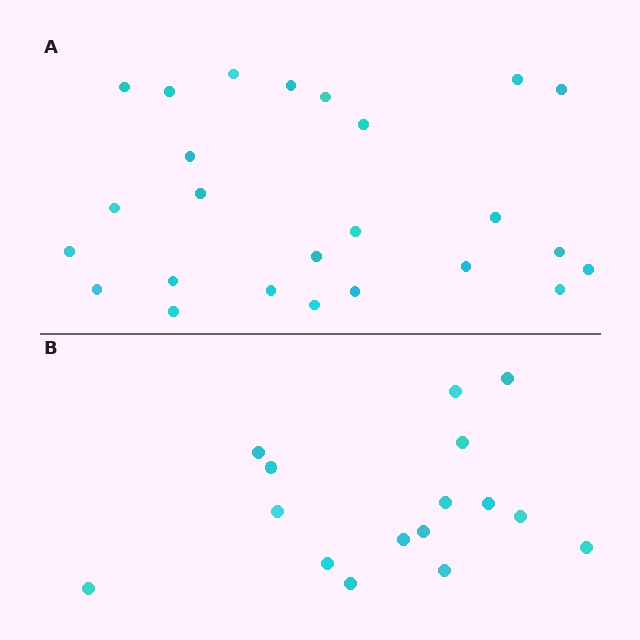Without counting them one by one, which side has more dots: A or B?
Region A (the top region) has more dots.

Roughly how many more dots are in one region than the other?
Region A has roughly 8 or so more dots than region B.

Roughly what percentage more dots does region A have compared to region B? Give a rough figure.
About 55% more.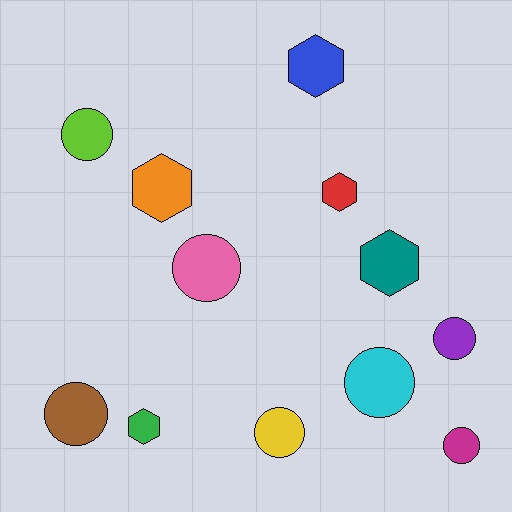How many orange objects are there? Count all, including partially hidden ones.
There is 1 orange object.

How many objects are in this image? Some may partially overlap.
There are 12 objects.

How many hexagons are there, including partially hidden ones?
There are 5 hexagons.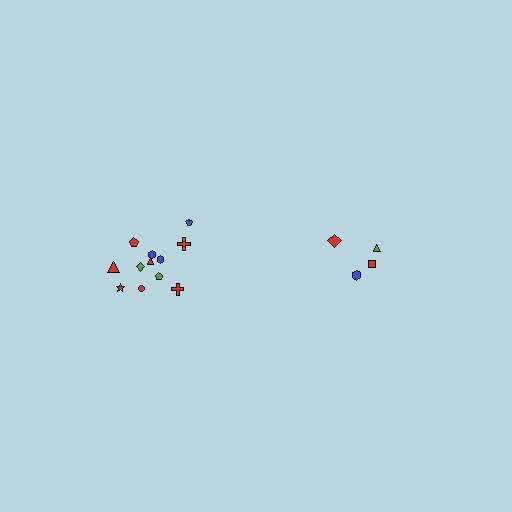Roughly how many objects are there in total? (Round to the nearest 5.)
Roughly 15 objects in total.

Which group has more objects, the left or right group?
The left group.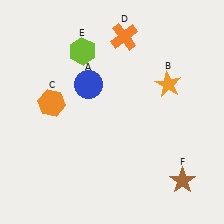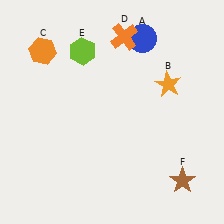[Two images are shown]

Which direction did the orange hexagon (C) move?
The orange hexagon (C) moved up.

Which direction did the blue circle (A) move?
The blue circle (A) moved right.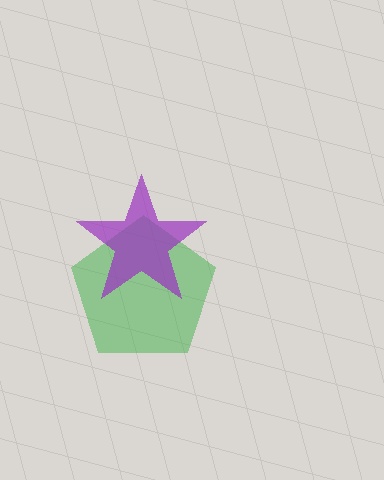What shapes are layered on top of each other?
The layered shapes are: a green pentagon, a purple star.